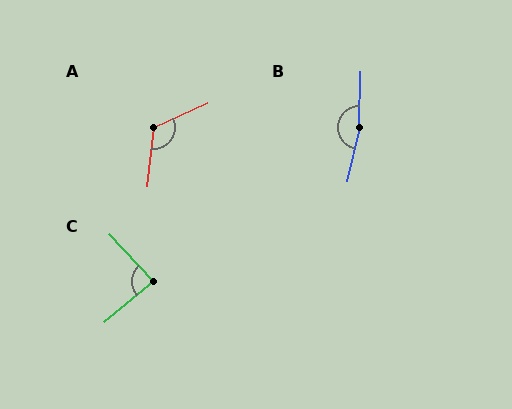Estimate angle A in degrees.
Approximately 121 degrees.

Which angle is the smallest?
C, at approximately 87 degrees.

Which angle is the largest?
B, at approximately 168 degrees.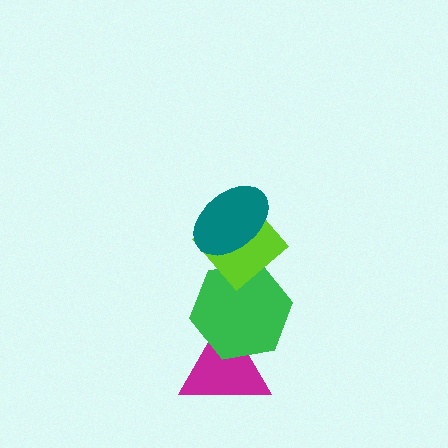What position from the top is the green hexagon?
The green hexagon is 3rd from the top.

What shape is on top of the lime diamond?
The teal ellipse is on top of the lime diamond.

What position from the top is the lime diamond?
The lime diamond is 2nd from the top.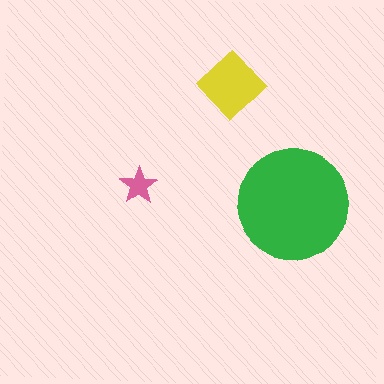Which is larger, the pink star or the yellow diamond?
The yellow diamond.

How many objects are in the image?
There are 3 objects in the image.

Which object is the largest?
The green circle.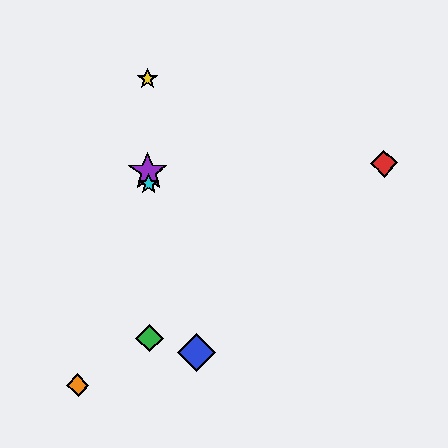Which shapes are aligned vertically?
The green diamond, the yellow star, the purple star, the cyan star are aligned vertically.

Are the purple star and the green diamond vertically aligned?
Yes, both are at x≈148.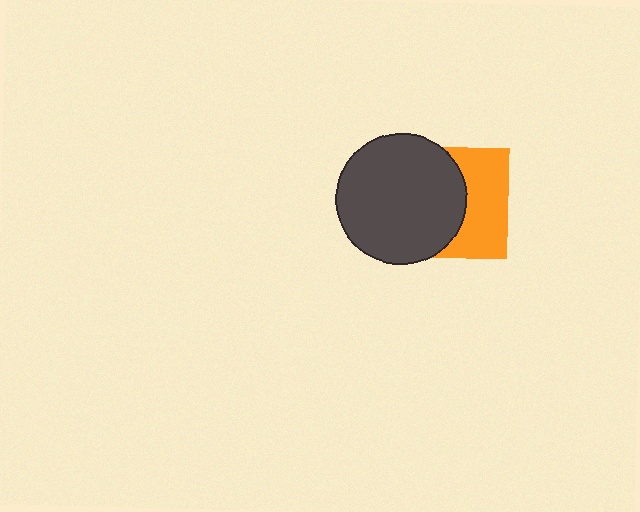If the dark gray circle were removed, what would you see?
You would see the complete orange square.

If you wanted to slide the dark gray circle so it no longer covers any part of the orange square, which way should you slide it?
Slide it left — that is the most direct way to separate the two shapes.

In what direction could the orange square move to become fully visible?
The orange square could move right. That would shift it out from behind the dark gray circle entirely.